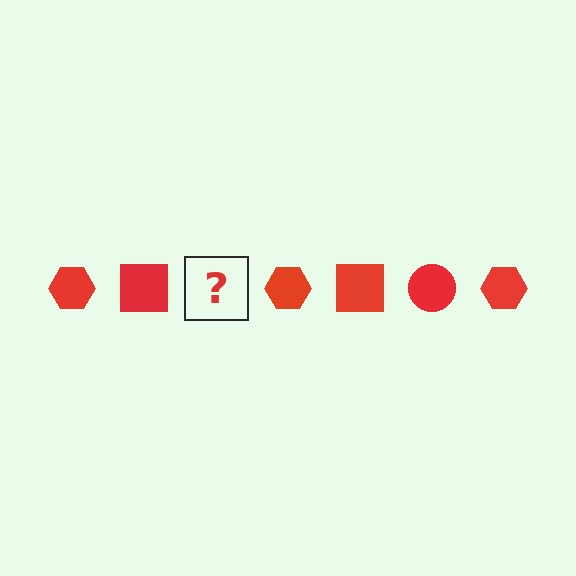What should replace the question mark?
The question mark should be replaced with a red circle.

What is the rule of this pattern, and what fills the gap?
The rule is that the pattern cycles through hexagon, square, circle shapes in red. The gap should be filled with a red circle.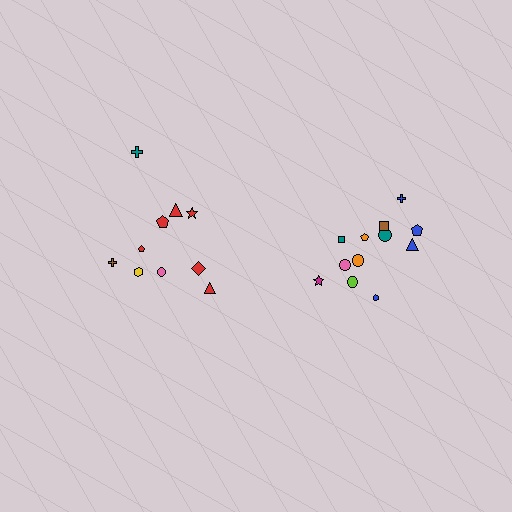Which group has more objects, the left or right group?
The right group.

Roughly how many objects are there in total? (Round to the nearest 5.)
Roughly 20 objects in total.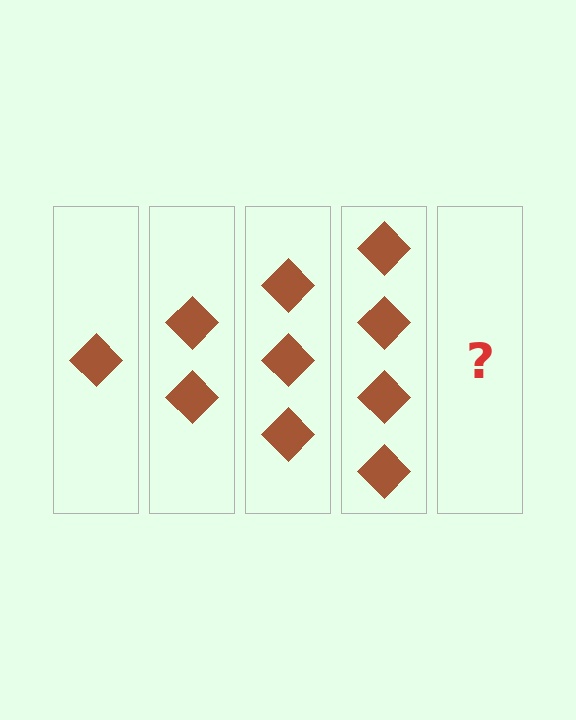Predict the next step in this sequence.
The next step is 5 diamonds.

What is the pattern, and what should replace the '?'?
The pattern is that each step adds one more diamond. The '?' should be 5 diamonds.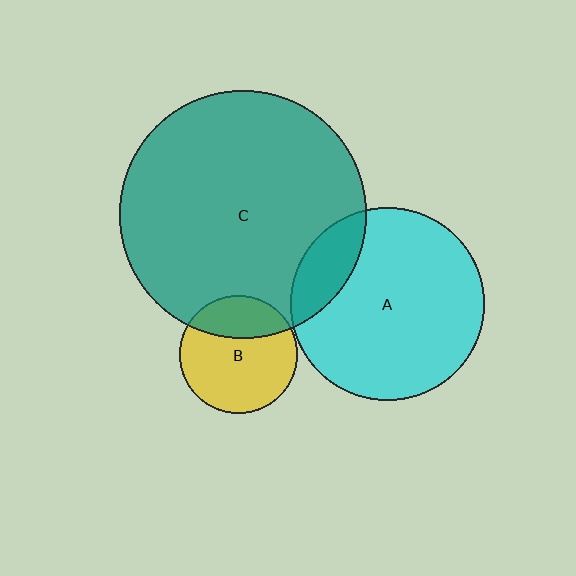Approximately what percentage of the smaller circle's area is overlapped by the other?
Approximately 30%.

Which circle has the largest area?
Circle C (teal).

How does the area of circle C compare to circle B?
Approximately 4.4 times.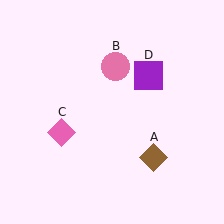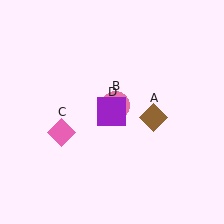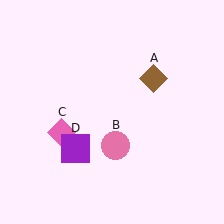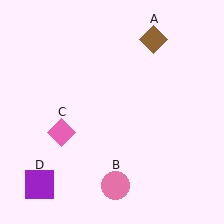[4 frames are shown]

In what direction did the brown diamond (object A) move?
The brown diamond (object A) moved up.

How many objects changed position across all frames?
3 objects changed position: brown diamond (object A), pink circle (object B), purple square (object D).